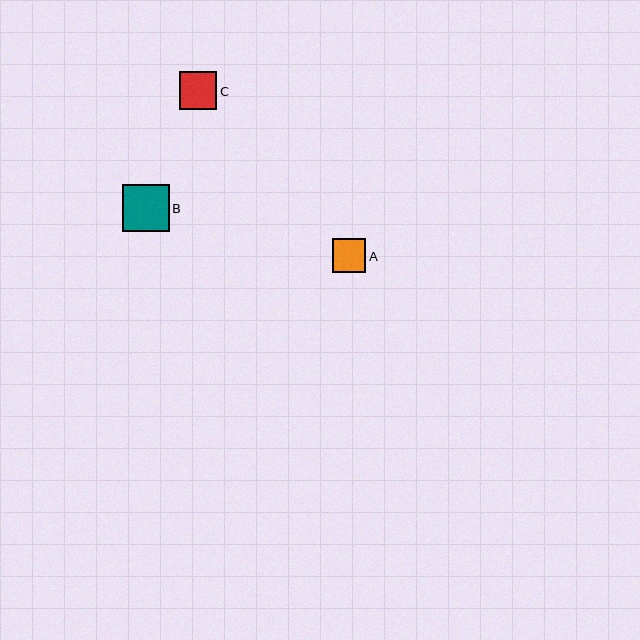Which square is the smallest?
Square A is the smallest with a size of approximately 33 pixels.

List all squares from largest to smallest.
From largest to smallest: B, C, A.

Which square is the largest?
Square B is the largest with a size of approximately 47 pixels.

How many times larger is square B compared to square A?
Square B is approximately 1.4 times the size of square A.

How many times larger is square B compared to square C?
Square B is approximately 1.2 times the size of square C.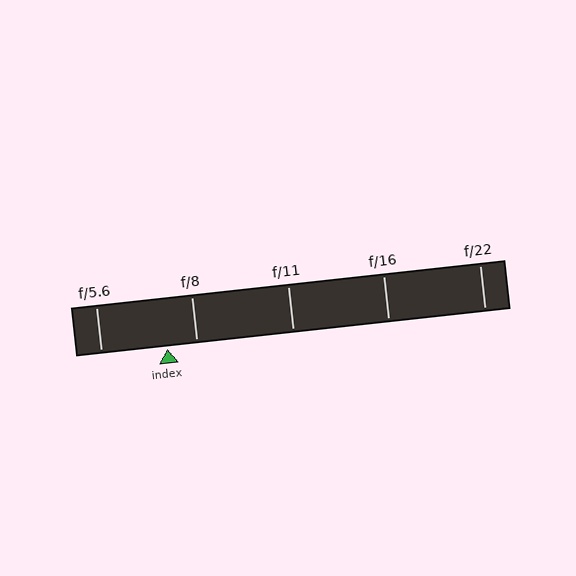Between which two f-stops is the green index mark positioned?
The index mark is between f/5.6 and f/8.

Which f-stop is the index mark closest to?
The index mark is closest to f/8.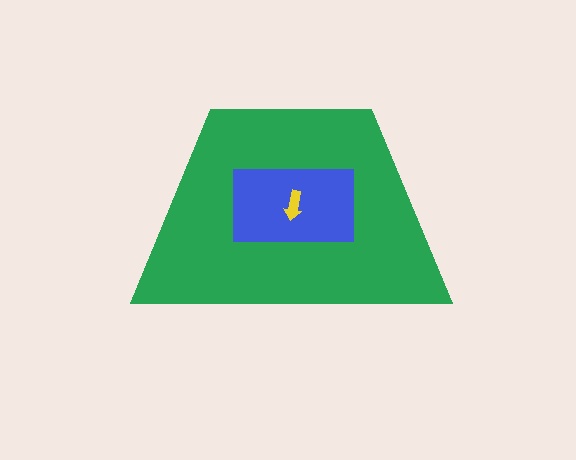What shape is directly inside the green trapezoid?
The blue rectangle.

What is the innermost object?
The yellow arrow.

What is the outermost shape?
The green trapezoid.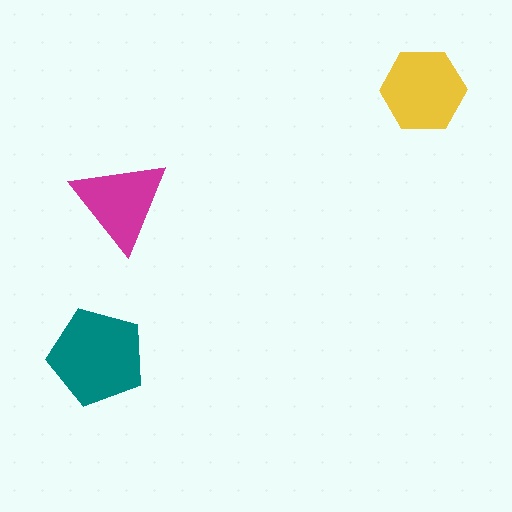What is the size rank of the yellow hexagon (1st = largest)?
2nd.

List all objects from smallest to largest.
The magenta triangle, the yellow hexagon, the teal pentagon.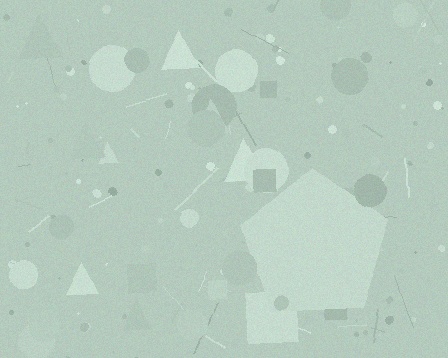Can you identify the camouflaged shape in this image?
The camouflaged shape is a pentagon.